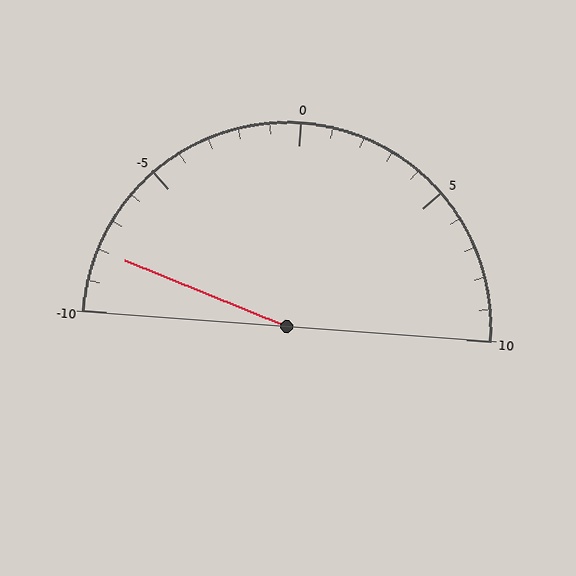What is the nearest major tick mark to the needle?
The nearest major tick mark is -10.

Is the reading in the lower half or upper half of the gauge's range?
The reading is in the lower half of the range (-10 to 10).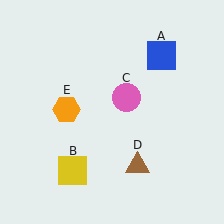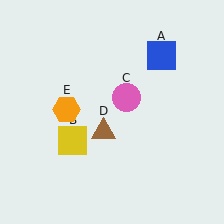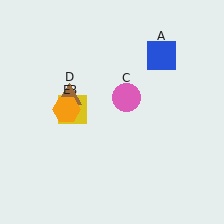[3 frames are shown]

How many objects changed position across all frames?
2 objects changed position: yellow square (object B), brown triangle (object D).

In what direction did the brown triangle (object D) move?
The brown triangle (object D) moved up and to the left.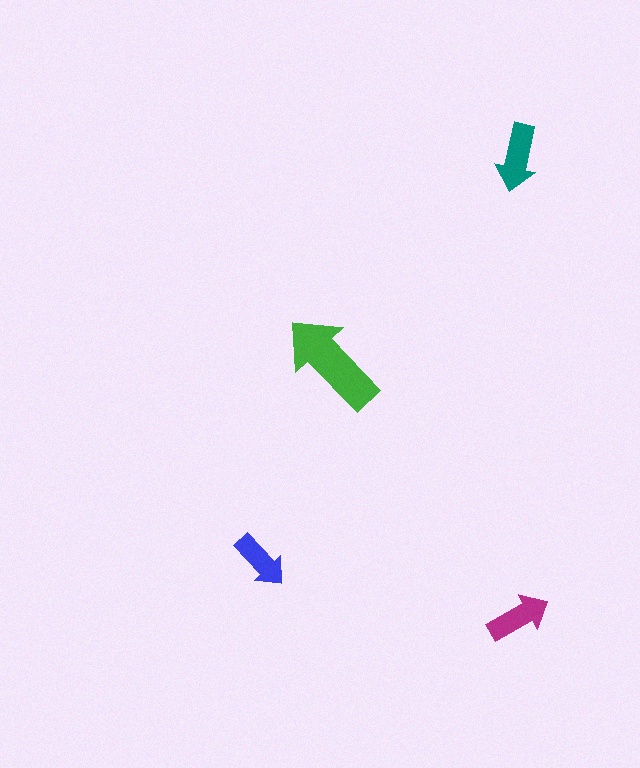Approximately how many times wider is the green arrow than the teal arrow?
About 1.5 times wider.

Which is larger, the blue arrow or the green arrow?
The green one.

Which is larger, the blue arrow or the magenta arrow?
The magenta one.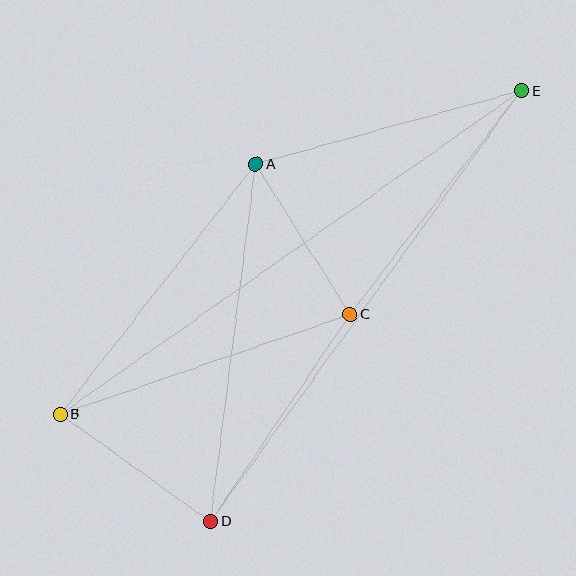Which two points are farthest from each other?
Points B and E are farthest from each other.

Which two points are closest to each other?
Points A and C are closest to each other.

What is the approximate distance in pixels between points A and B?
The distance between A and B is approximately 317 pixels.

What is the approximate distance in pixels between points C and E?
The distance between C and E is approximately 282 pixels.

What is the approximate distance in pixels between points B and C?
The distance between B and C is approximately 307 pixels.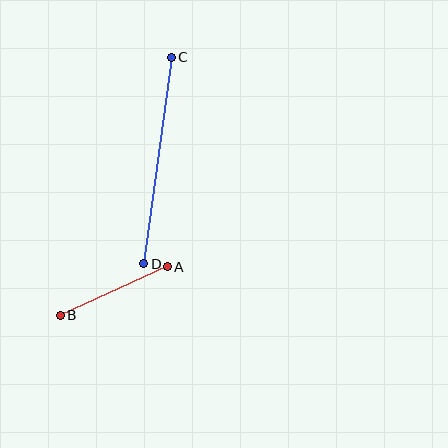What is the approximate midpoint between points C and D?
The midpoint is at approximately (158, 160) pixels.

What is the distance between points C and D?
The distance is approximately 208 pixels.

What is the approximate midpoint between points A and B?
The midpoint is at approximately (114, 291) pixels.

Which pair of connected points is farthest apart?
Points C and D are farthest apart.